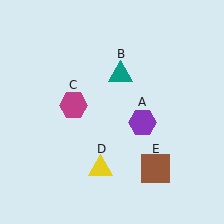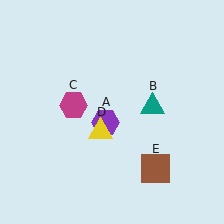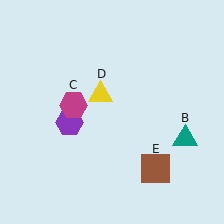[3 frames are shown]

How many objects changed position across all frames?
3 objects changed position: purple hexagon (object A), teal triangle (object B), yellow triangle (object D).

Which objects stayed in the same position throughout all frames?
Magenta hexagon (object C) and brown square (object E) remained stationary.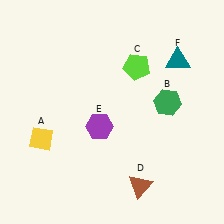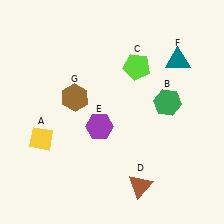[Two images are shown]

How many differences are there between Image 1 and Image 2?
There is 1 difference between the two images.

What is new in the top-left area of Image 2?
A brown hexagon (G) was added in the top-left area of Image 2.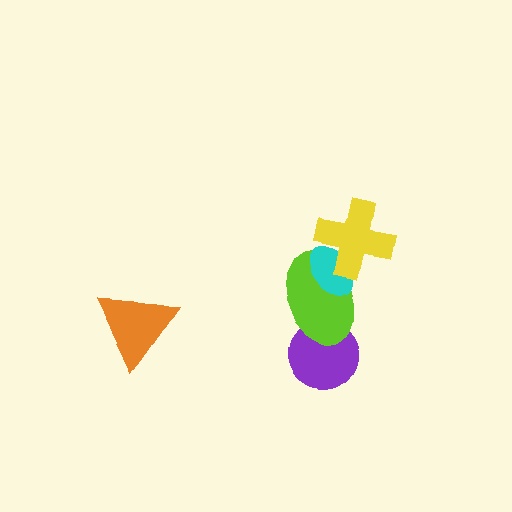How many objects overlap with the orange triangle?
0 objects overlap with the orange triangle.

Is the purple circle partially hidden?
Yes, it is partially covered by another shape.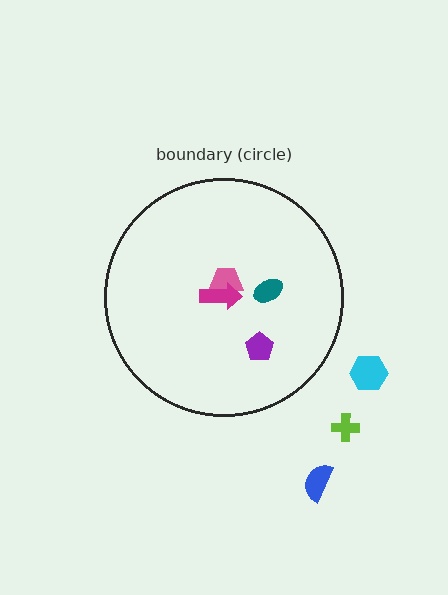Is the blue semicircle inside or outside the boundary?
Outside.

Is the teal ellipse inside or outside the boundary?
Inside.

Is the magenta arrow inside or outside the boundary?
Inside.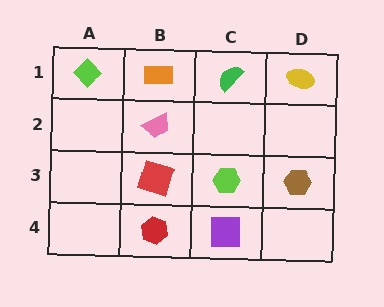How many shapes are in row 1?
4 shapes.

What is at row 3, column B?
A red square.